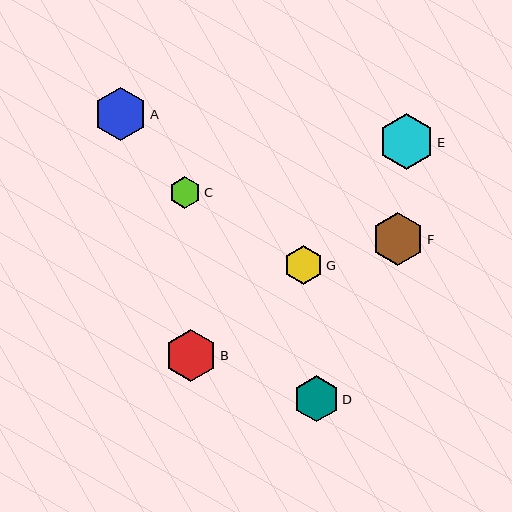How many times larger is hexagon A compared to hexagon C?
Hexagon A is approximately 1.7 times the size of hexagon C.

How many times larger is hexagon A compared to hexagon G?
Hexagon A is approximately 1.4 times the size of hexagon G.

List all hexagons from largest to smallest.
From largest to smallest: E, A, F, B, D, G, C.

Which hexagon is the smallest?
Hexagon C is the smallest with a size of approximately 31 pixels.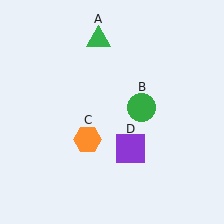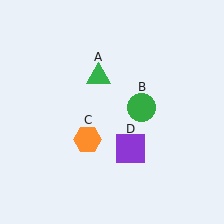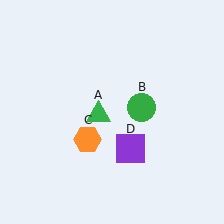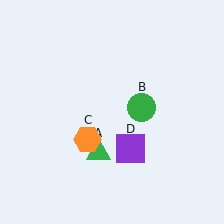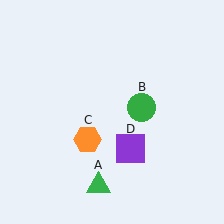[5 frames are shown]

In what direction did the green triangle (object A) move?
The green triangle (object A) moved down.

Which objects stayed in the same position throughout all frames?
Green circle (object B) and orange hexagon (object C) and purple square (object D) remained stationary.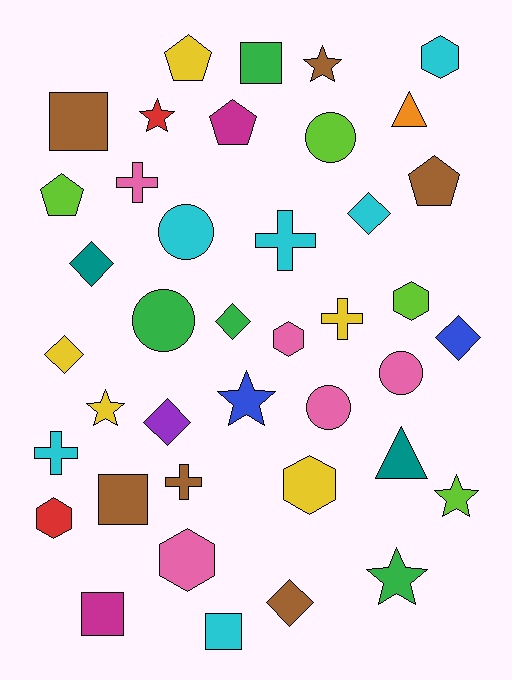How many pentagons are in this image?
There are 4 pentagons.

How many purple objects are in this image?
There is 1 purple object.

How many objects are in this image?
There are 40 objects.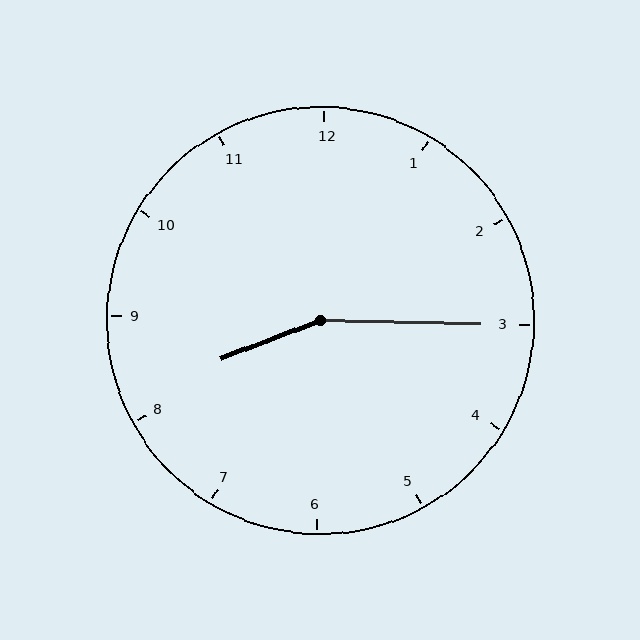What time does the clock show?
8:15.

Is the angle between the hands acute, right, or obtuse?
It is obtuse.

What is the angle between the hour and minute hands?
Approximately 158 degrees.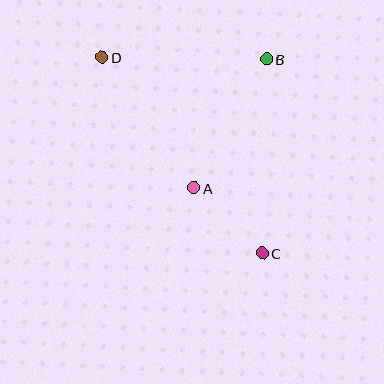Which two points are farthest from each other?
Points C and D are farthest from each other.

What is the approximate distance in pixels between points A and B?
The distance between A and B is approximately 148 pixels.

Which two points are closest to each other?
Points A and C are closest to each other.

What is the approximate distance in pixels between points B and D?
The distance between B and D is approximately 164 pixels.